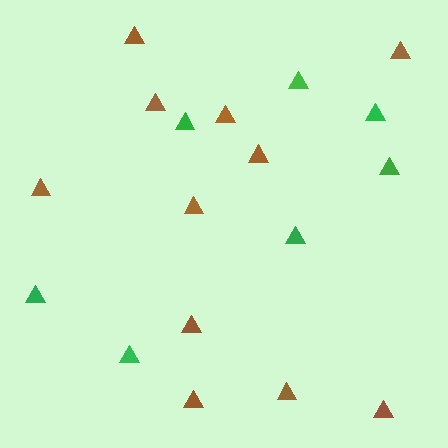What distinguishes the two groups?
There are 2 groups: one group of green triangles (7) and one group of brown triangles (11).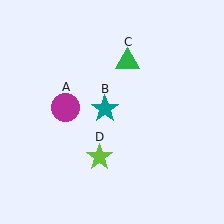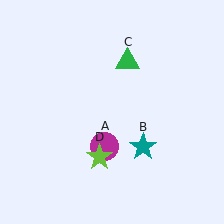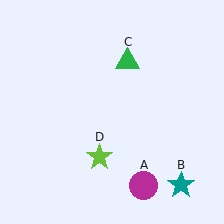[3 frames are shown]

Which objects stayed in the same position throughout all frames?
Green triangle (object C) and lime star (object D) remained stationary.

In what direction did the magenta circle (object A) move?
The magenta circle (object A) moved down and to the right.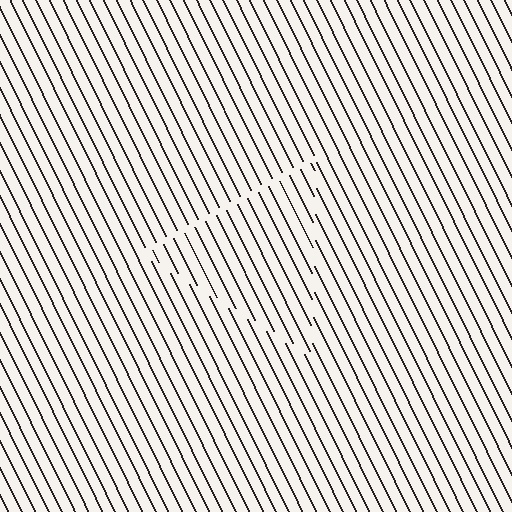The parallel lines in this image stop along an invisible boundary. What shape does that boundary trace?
An illusory triangle. The interior of the shape contains the same grating, shifted by half a period — the contour is defined by the phase discontinuity where line-ends from the inner and outer gratings abut.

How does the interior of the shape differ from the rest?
The interior of the shape contains the same grating, shifted by half a period — the contour is defined by the phase discontinuity where line-ends from the inner and outer gratings abut.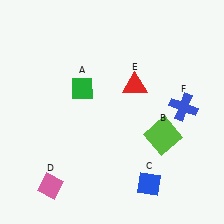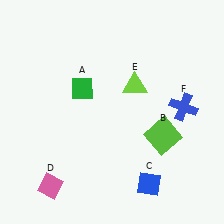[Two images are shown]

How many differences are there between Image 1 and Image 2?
There is 1 difference between the two images.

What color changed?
The triangle (E) changed from red in Image 1 to lime in Image 2.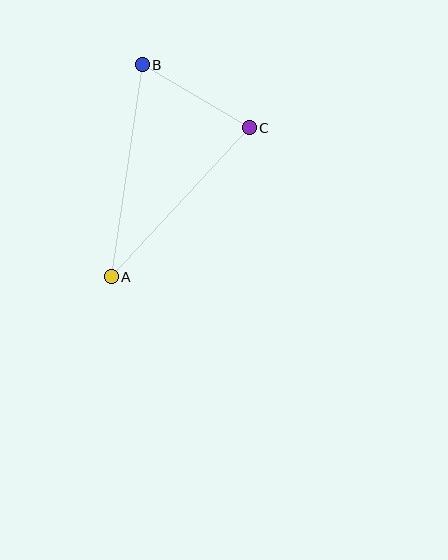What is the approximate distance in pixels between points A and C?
The distance between A and C is approximately 203 pixels.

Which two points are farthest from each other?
Points A and B are farthest from each other.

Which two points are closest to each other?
Points B and C are closest to each other.